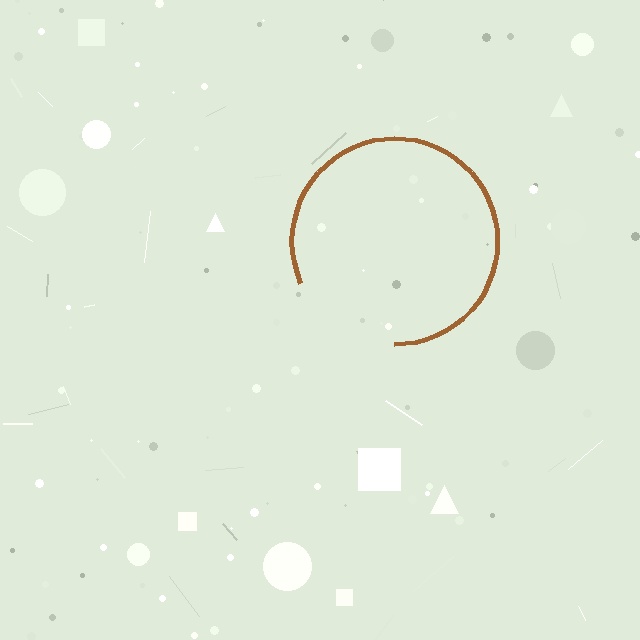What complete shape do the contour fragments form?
The contour fragments form a circle.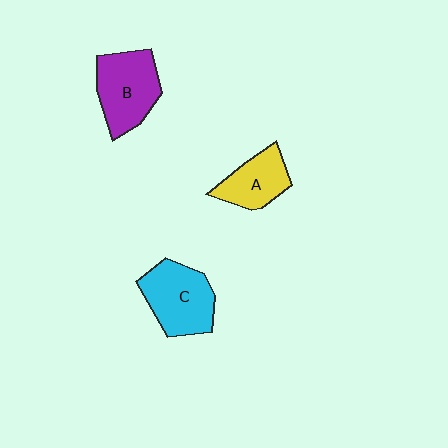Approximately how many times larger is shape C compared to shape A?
Approximately 1.4 times.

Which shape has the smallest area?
Shape A (yellow).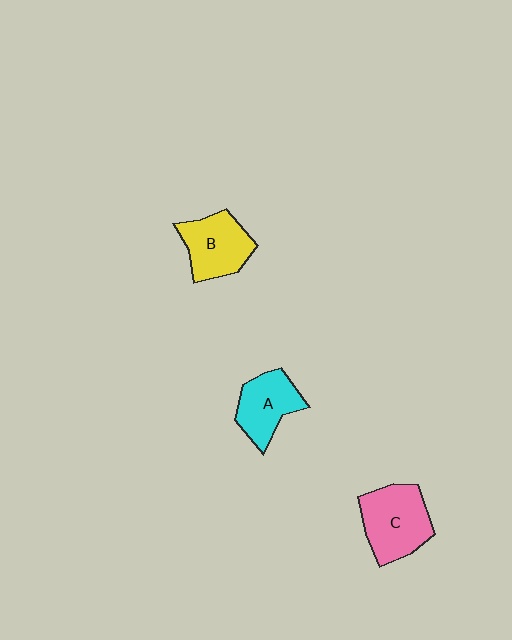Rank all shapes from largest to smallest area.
From largest to smallest: C (pink), B (yellow), A (cyan).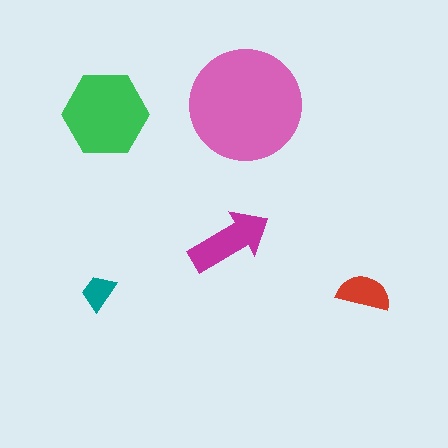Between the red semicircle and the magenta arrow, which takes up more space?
The magenta arrow.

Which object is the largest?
The pink circle.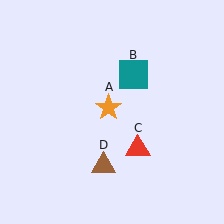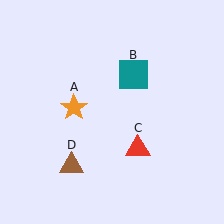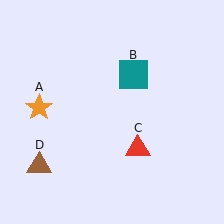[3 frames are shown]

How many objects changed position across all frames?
2 objects changed position: orange star (object A), brown triangle (object D).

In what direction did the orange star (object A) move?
The orange star (object A) moved left.